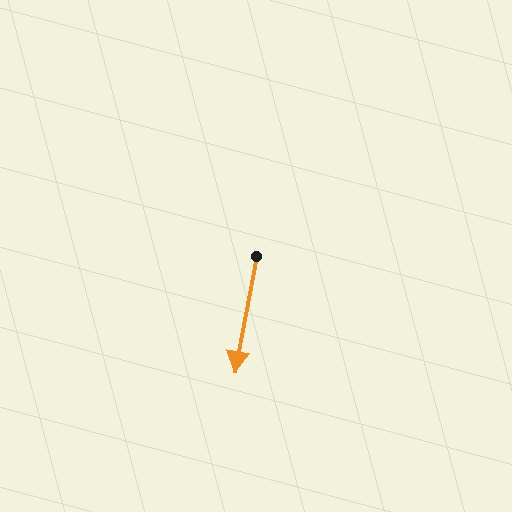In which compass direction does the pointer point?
South.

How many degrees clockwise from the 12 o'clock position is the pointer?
Approximately 191 degrees.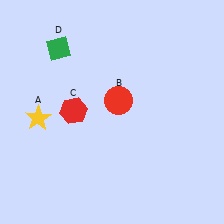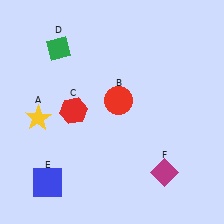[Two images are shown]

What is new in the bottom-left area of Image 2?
A blue square (E) was added in the bottom-left area of Image 2.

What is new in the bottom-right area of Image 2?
A magenta diamond (F) was added in the bottom-right area of Image 2.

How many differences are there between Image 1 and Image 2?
There are 2 differences between the two images.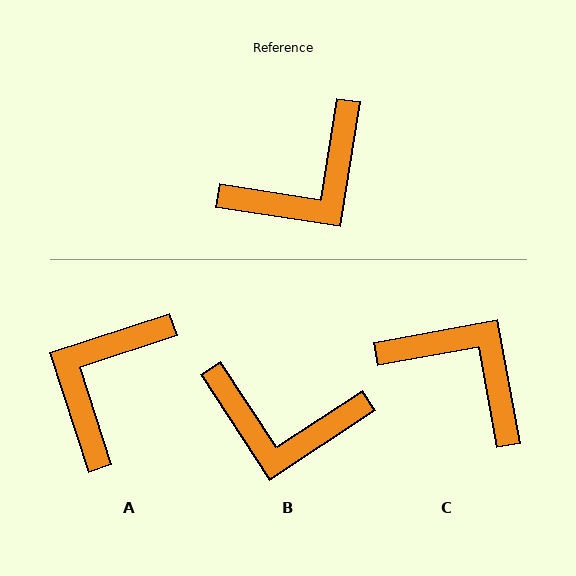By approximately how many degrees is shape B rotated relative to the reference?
Approximately 48 degrees clockwise.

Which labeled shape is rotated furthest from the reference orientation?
A, about 153 degrees away.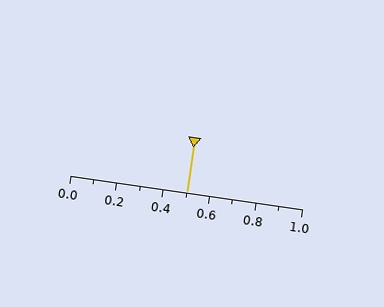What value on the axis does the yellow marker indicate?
The marker indicates approximately 0.5.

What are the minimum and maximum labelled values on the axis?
The axis runs from 0.0 to 1.0.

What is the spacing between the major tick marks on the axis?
The major ticks are spaced 0.2 apart.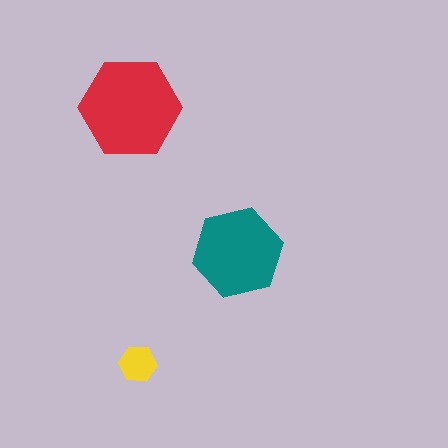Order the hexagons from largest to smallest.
the red one, the teal one, the yellow one.